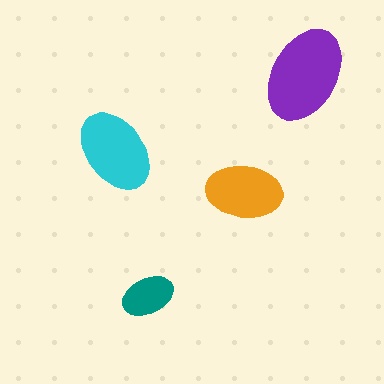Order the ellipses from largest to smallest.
the purple one, the cyan one, the orange one, the teal one.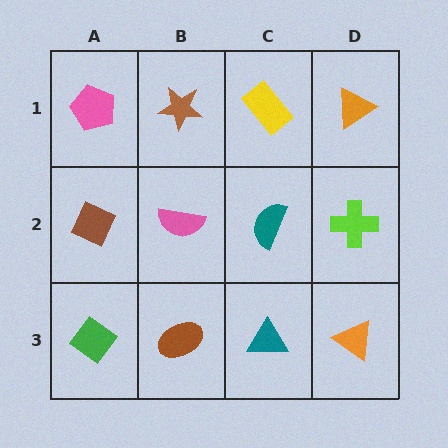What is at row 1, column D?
An orange triangle.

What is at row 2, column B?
A pink semicircle.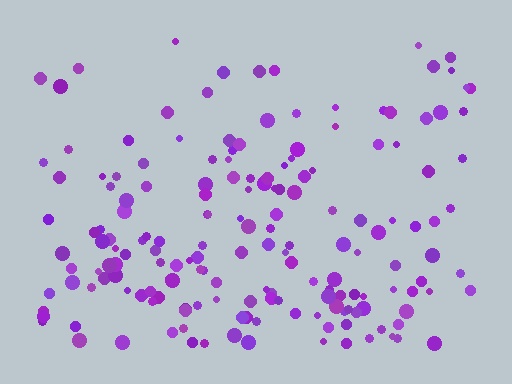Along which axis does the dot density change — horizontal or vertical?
Vertical.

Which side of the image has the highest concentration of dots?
The bottom.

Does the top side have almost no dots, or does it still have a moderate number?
Still a moderate number, just noticeably fewer than the bottom.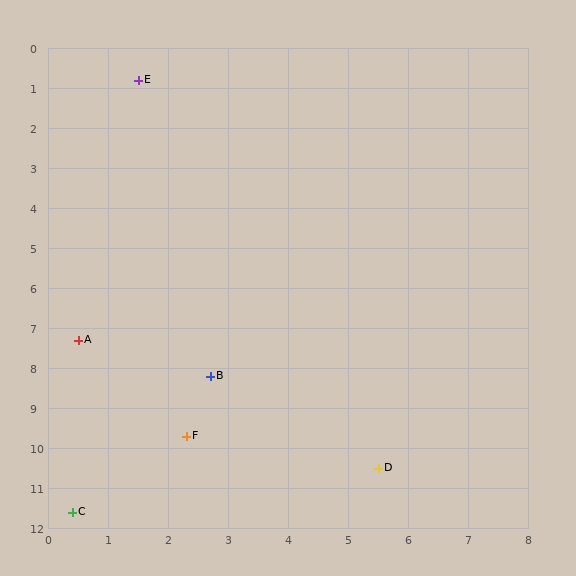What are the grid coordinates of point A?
Point A is at approximately (0.5, 7.3).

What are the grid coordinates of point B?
Point B is at approximately (2.7, 8.2).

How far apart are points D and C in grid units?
Points D and C are about 5.2 grid units apart.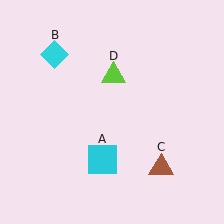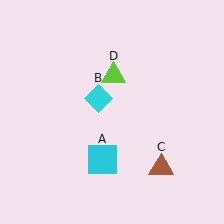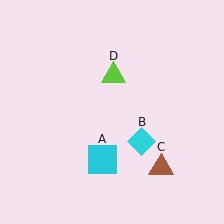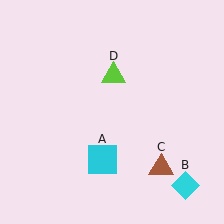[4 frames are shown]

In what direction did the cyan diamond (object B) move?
The cyan diamond (object B) moved down and to the right.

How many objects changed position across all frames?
1 object changed position: cyan diamond (object B).